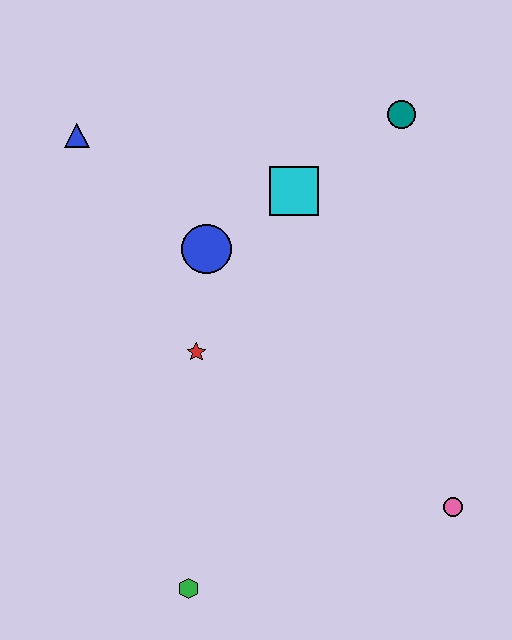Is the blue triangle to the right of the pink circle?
No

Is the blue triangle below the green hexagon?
No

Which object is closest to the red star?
The blue circle is closest to the red star.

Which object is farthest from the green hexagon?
The teal circle is farthest from the green hexagon.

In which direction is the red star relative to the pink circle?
The red star is to the left of the pink circle.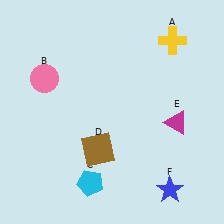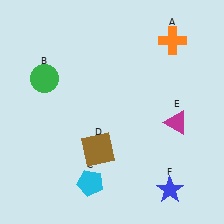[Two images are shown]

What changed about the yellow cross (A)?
In Image 1, A is yellow. In Image 2, it changed to orange.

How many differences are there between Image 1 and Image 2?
There are 2 differences between the two images.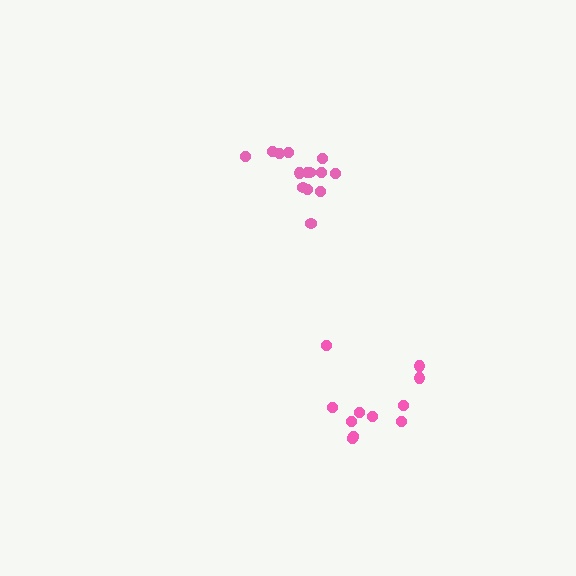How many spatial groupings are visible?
There are 2 spatial groupings.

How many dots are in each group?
Group 1: 11 dots, Group 2: 14 dots (25 total).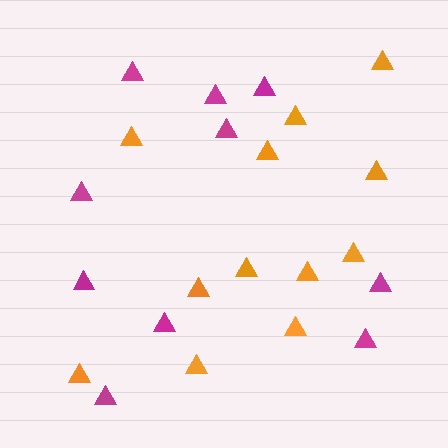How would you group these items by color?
There are 2 groups: one group of magenta triangles (10) and one group of orange triangles (12).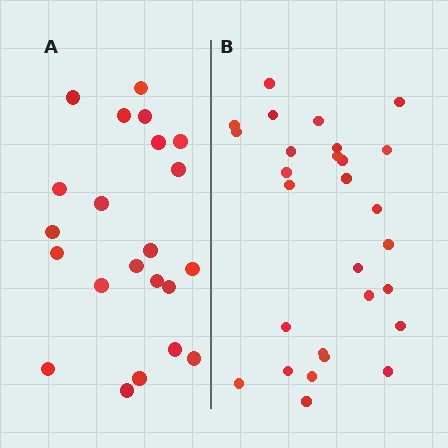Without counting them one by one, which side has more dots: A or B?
Region B (the right region) has more dots.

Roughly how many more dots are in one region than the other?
Region B has about 6 more dots than region A.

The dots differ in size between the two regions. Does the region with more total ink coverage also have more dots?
No. Region A has more total ink coverage because its dots are larger, but region B actually contains more individual dots. Total area can be misleading — the number of items is what matters here.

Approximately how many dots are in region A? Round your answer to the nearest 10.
About 20 dots. (The exact count is 22, which rounds to 20.)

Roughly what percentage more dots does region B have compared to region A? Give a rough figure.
About 25% more.